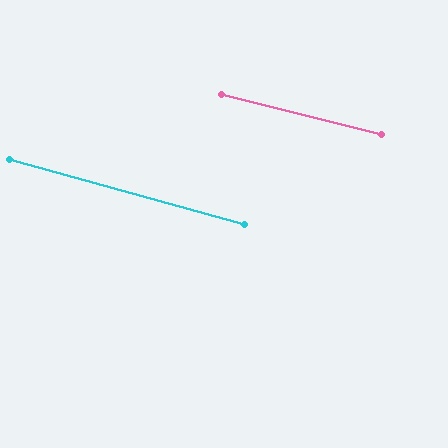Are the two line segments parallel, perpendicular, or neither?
Parallel — their directions differ by only 1.4°.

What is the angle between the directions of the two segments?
Approximately 1 degree.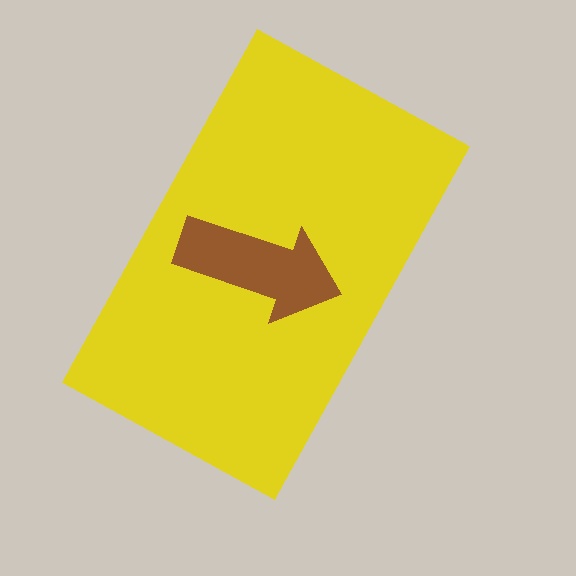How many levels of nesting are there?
2.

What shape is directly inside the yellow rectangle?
The brown arrow.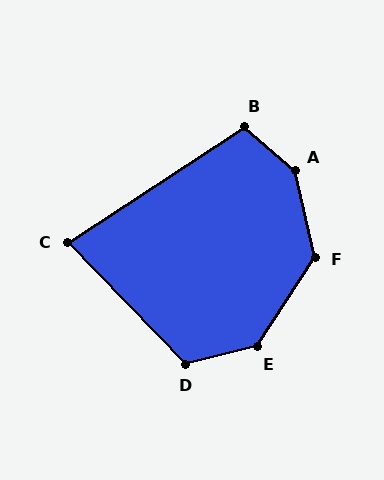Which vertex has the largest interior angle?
A, at approximately 144 degrees.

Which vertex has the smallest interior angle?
C, at approximately 79 degrees.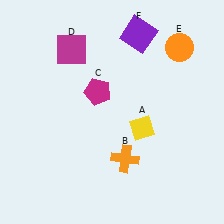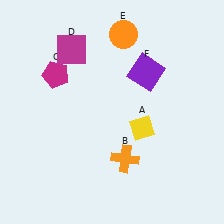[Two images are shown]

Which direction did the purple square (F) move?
The purple square (F) moved down.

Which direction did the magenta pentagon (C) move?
The magenta pentagon (C) moved left.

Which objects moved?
The objects that moved are: the magenta pentagon (C), the orange circle (E), the purple square (F).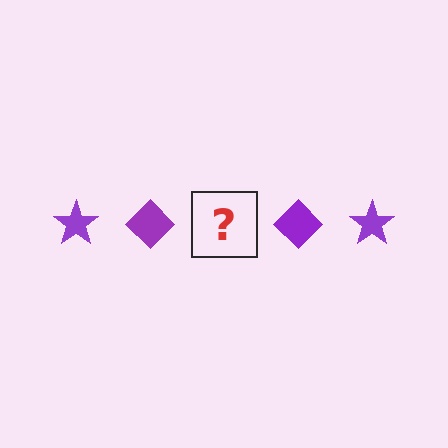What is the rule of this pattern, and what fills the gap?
The rule is that the pattern cycles through star, diamond shapes in purple. The gap should be filled with a purple star.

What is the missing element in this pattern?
The missing element is a purple star.